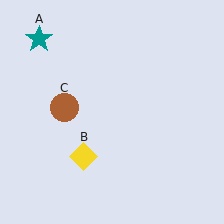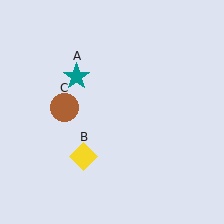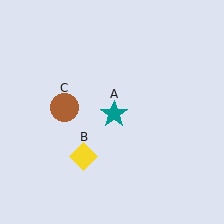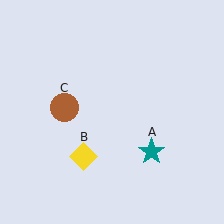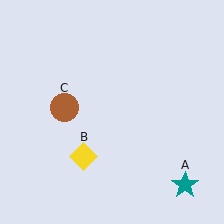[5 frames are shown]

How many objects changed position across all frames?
1 object changed position: teal star (object A).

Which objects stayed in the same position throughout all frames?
Yellow diamond (object B) and brown circle (object C) remained stationary.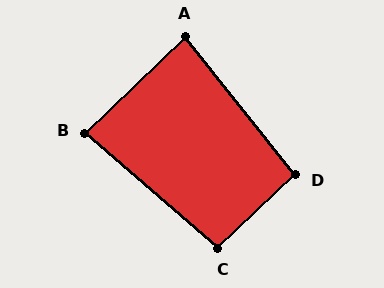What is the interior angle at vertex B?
Approximately 85 degrees (acute).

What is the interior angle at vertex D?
Approximately 95 degrees (obtuse).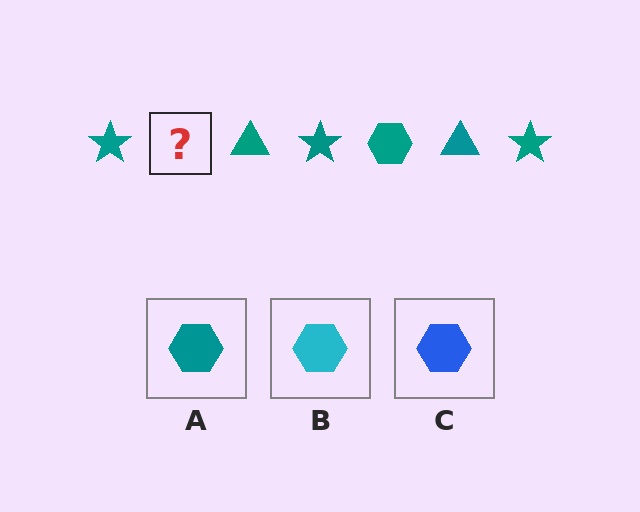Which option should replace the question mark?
Option A.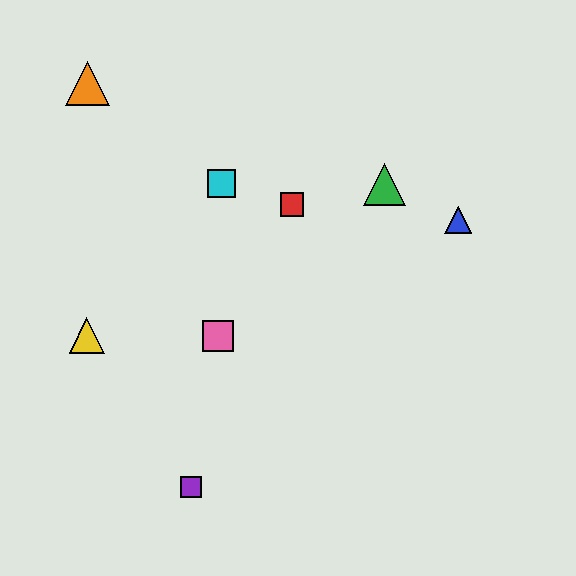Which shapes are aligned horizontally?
The yellow triangle, the pink square are aligned horizontally.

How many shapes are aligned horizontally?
2 shapes (the yellow triangle, the pink square) are aligned horizontally.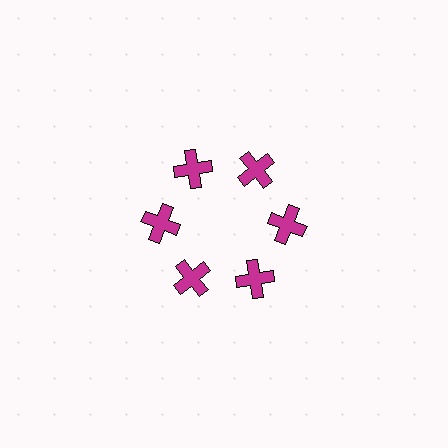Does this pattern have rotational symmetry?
Yes, this pattern has 6-fold rotational symmetry. It looks the same after rotating 60 degrees around the center.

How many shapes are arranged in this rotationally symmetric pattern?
There are 6 shapes, arranged in 6 groups of 1.